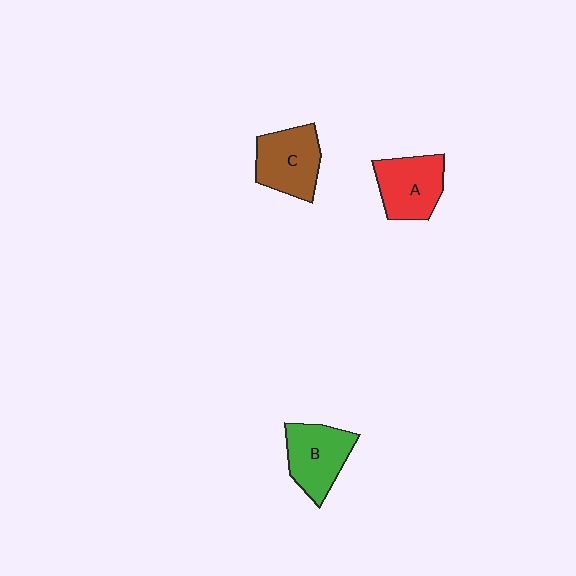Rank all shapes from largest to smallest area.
From largest to smallest: C (brown), B (green), A (red).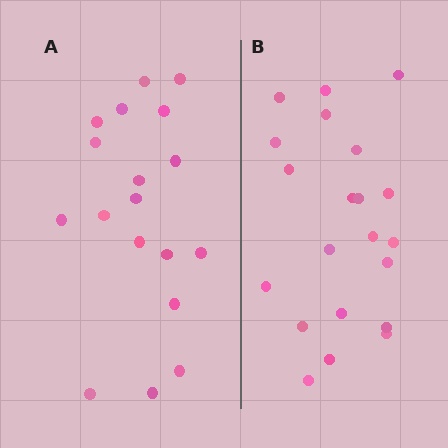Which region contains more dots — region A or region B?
Region B (the right region) has more dots.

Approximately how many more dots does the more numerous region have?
Region B has just a few more — roughly 2 or 3 more dots than region A.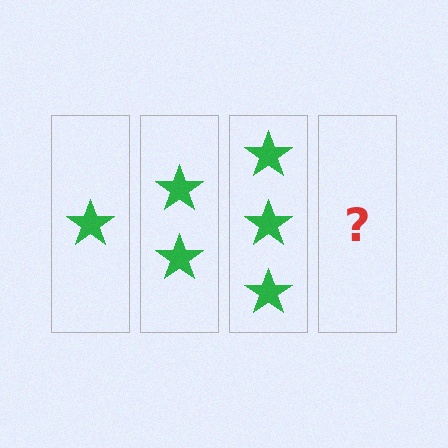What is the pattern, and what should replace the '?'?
The pattern is that each step adds one more star. The '?' should be 4 stars.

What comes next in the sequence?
The next element should be 4 stars.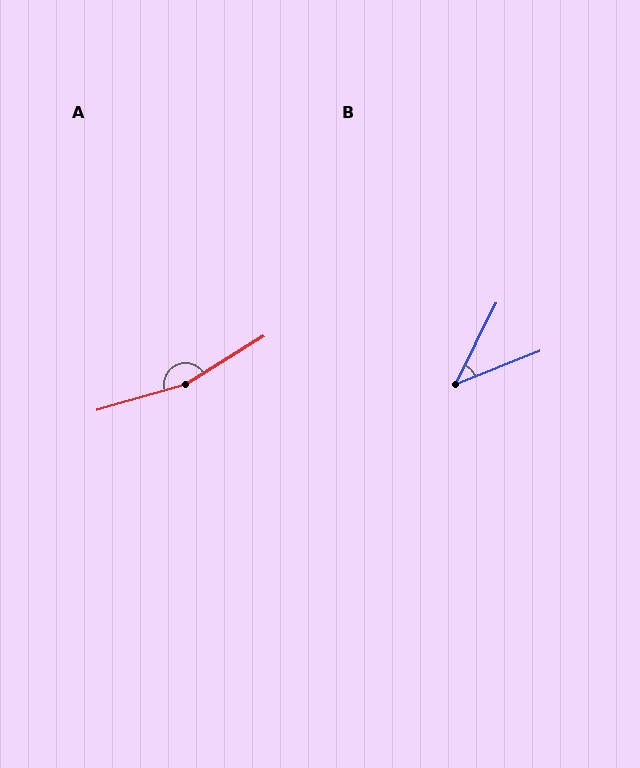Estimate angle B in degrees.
Approximately 42 degrees.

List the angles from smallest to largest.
B (42°), A (164°).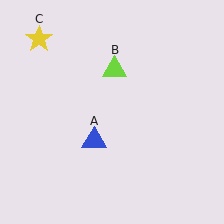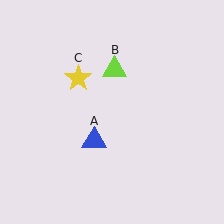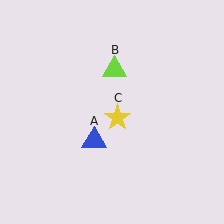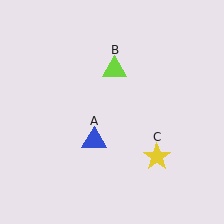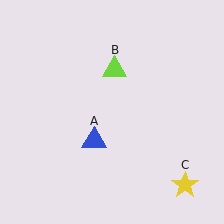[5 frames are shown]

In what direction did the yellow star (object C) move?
The yellow star (object C) moved down and to the right.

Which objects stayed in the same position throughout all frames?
Blue triangle (object A) and lime triangle (object B) remained stationary.